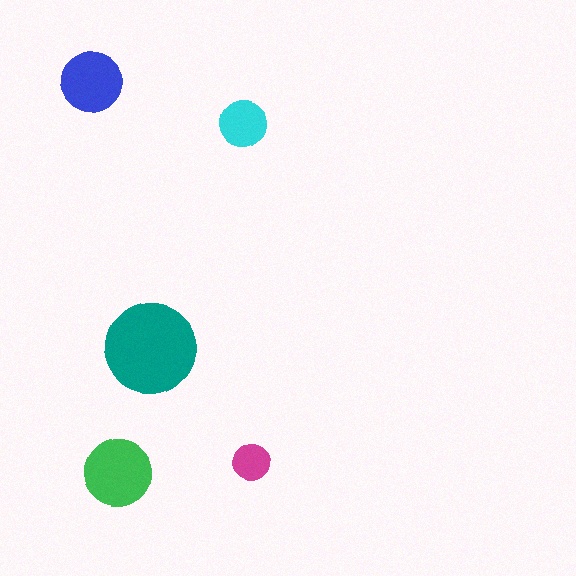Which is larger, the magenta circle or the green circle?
The green one.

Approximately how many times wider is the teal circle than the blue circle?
About 1.5 times wider.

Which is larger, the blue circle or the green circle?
The green one.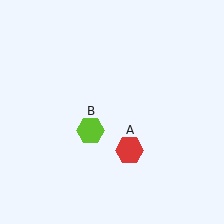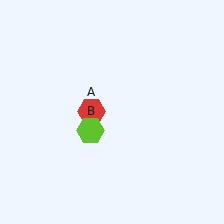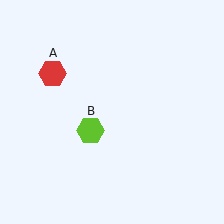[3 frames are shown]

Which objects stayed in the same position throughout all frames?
Lime hexagon (object B) remained stationary.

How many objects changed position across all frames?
1 object changed position: red hexagon (object A).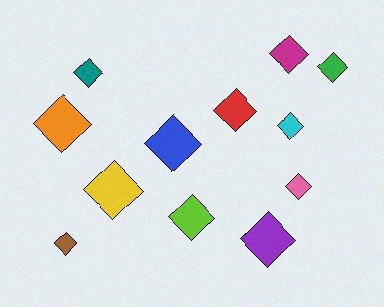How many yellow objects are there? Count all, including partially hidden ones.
There is 1 yellow object.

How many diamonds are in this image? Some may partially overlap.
There are 12 diamonds.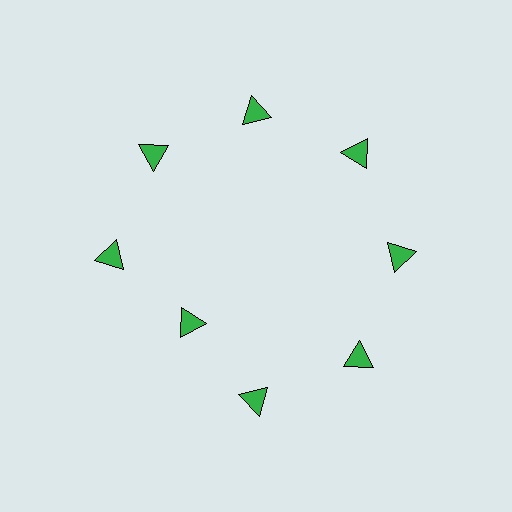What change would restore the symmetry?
The symmetry would be restored by moving it outward, back onto the ring so that all 8 triangles sit at equal angles and equal distance from the center.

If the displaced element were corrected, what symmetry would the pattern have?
It would have 8-fold rotational symmetry — the pattern would map onto itself every 45 degrees.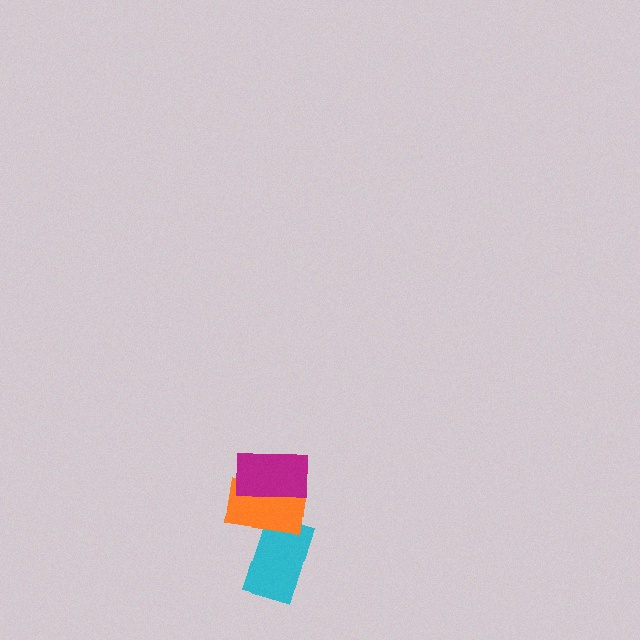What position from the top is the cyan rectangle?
The cyan rectangle is 3rd from the top.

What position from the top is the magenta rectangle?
The magenta rectangle is 1st from the top.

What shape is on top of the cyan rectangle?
The orange rectangle is on top of the cyan rectangle.